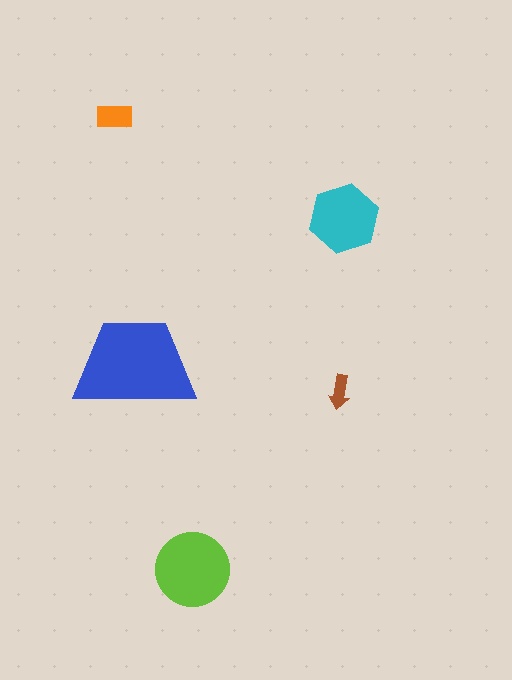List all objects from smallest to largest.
The brown arrow, the orange rectangle, the cyan hexagon, the lime circle, the blue trapezoid.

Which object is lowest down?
The lime circle is bottommost.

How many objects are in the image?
There are 5 objects in the image.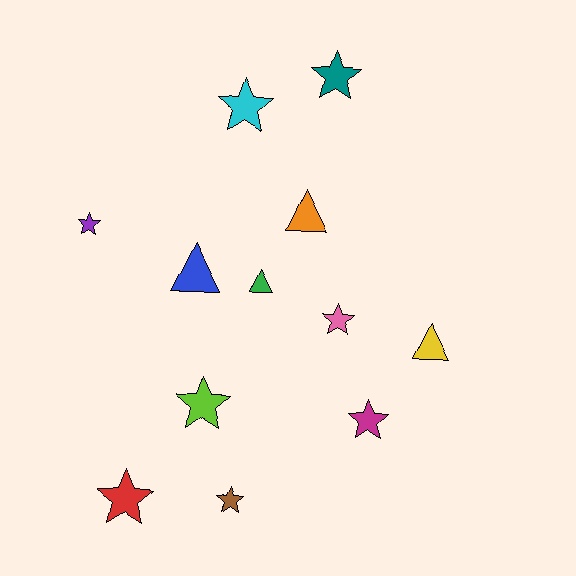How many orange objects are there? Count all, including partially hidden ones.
There is 1 orange object.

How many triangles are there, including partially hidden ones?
There are 4 triangles.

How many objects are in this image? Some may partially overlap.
There are 12 objects.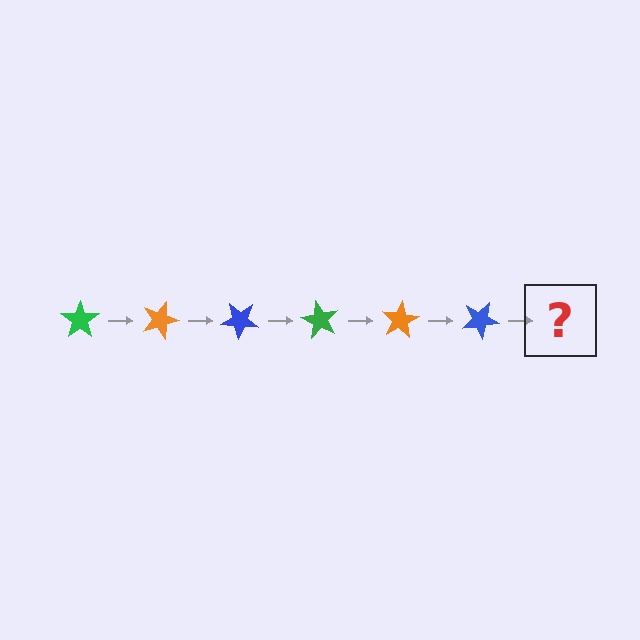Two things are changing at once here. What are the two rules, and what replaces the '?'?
The two rules are that it rotates 20 degrees each step and the color cycles through green, orange, and blue. The '?' should be a green star, rotated 120 degrees from the start.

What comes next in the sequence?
The next element should be a green star, rotated 120 degrees from the start.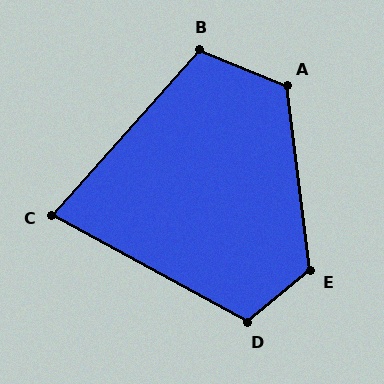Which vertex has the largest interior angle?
E, at approximately 123 degrees.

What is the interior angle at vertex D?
Approximately 112 degrees (obtuse).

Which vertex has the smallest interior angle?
C, at approximately 77 degrees.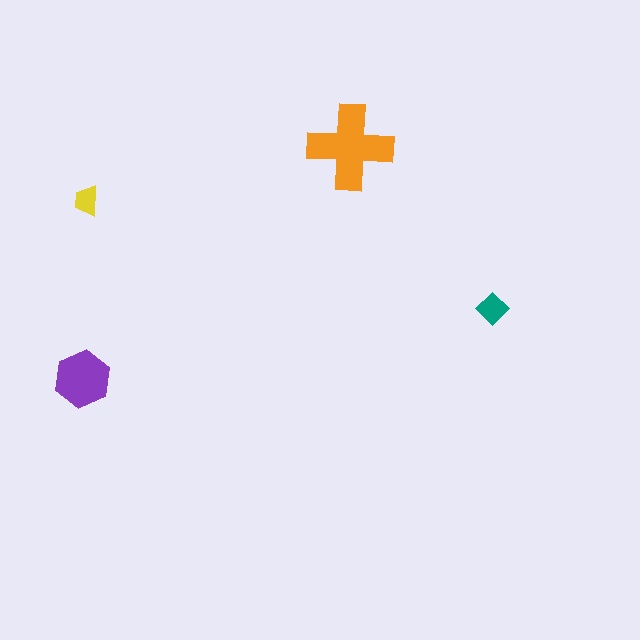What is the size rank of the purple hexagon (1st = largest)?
2nd.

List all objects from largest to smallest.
The orange cross, the purple hexagon, the teal diamond, the yellow trapezoid.